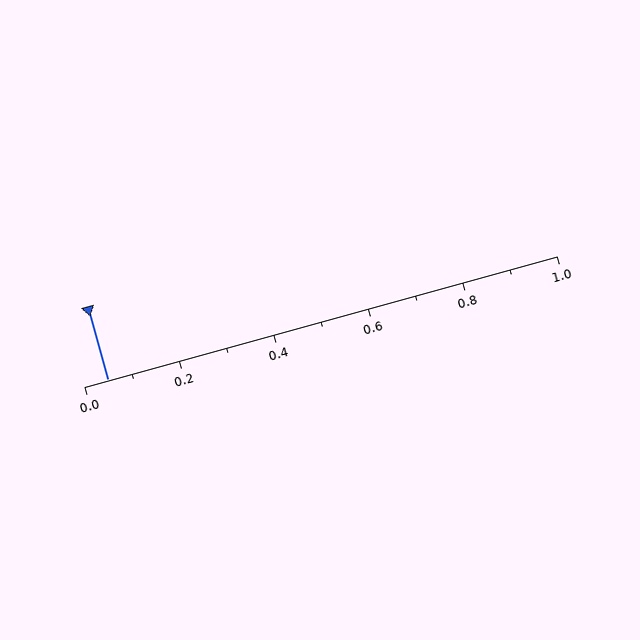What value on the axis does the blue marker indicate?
The marker indicates approximately 0.05.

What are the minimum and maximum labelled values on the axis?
The axis runs from 0.0 to 1.0.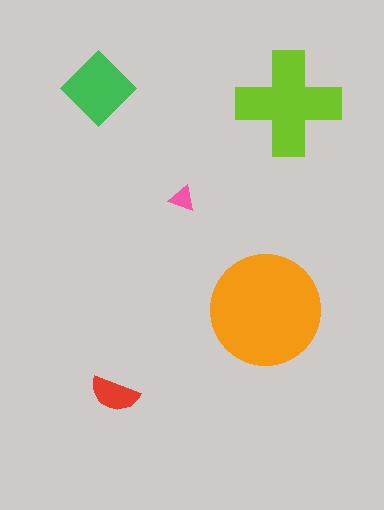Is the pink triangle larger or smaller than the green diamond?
Smaller.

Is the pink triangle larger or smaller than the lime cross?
Smaller.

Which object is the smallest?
The pink triangle.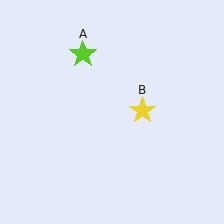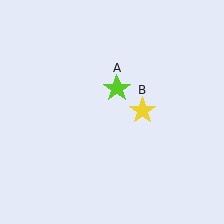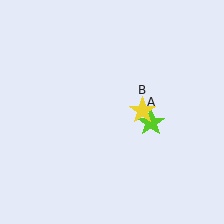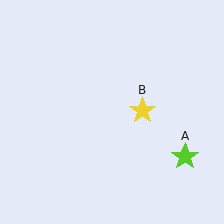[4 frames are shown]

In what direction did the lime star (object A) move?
The lime star (object A) moved down and to the right.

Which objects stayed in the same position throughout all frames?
Yellow star (object B) remained stationary.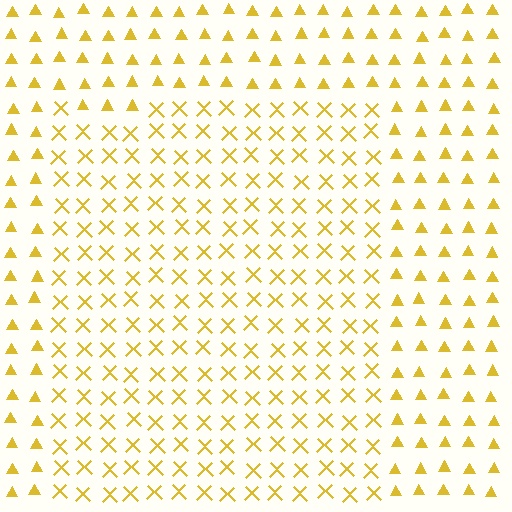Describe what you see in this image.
The image is filled with small yellow elements arranged in a uniform grid. A rectangle-shaped region contains X marks, while the surrounding area contains triangles. The boundary is defined purely by the change in element shape.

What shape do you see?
I see a rectangle.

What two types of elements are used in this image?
The image uses X marks inside the rectangle region and triangles outside it.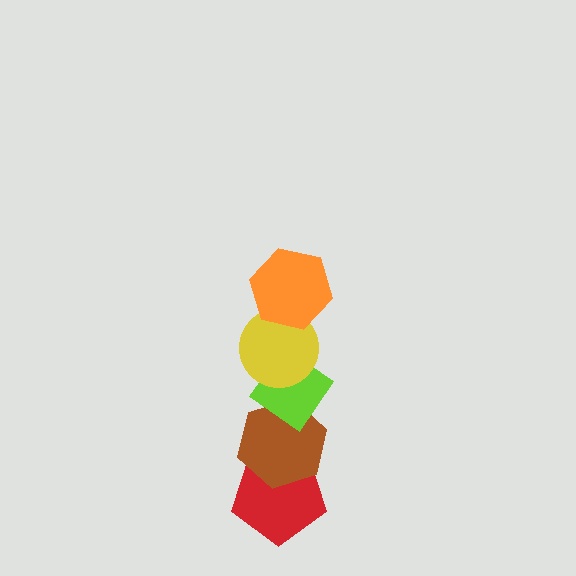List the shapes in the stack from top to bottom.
From top to bottom: the orange hexagon, the yellow circle, the lime diamond, the brown hexagon, the red pentagon.